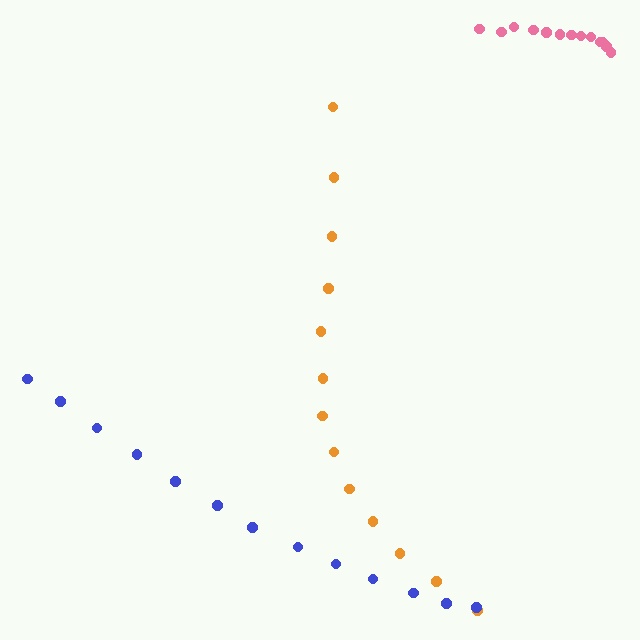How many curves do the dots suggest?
There are 3 distinct paths.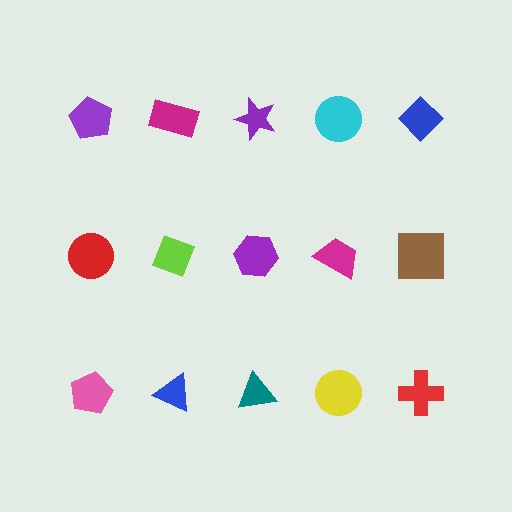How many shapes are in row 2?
5 shapes.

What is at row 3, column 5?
A red cross.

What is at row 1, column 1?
A purple pentagon.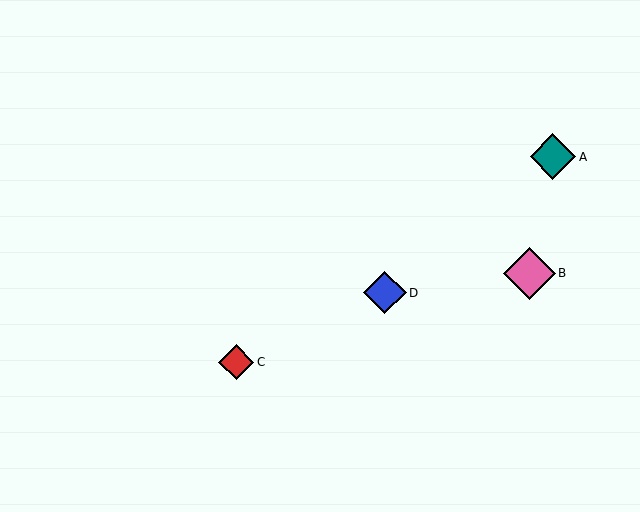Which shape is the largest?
The pink diamond (labeled B) is the largest.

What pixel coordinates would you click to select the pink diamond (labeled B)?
Click at (529, 273) to select the pink diamond B.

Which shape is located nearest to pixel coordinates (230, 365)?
The red diamond (labeled C) at (236, 362) is nearest to that location.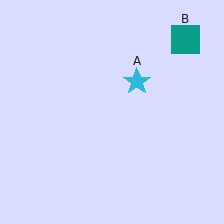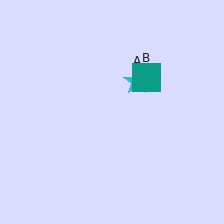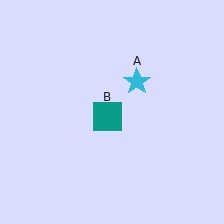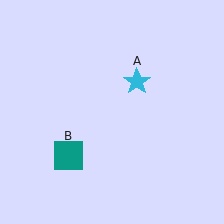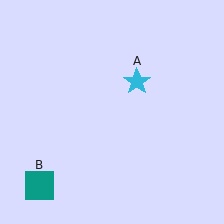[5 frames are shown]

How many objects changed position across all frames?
1 object changed position: teal square (object B).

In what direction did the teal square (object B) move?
The teal square (object B) moved down and to the left.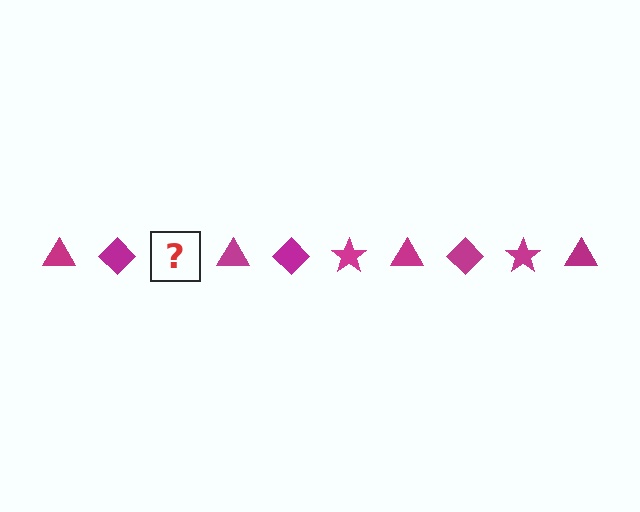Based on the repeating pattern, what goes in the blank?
The blank should be a magenta star.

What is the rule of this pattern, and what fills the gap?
The rule is that the pattern cycles through triangle, diamond, star shapes in magenta. The gap should be filled with a magenta star.